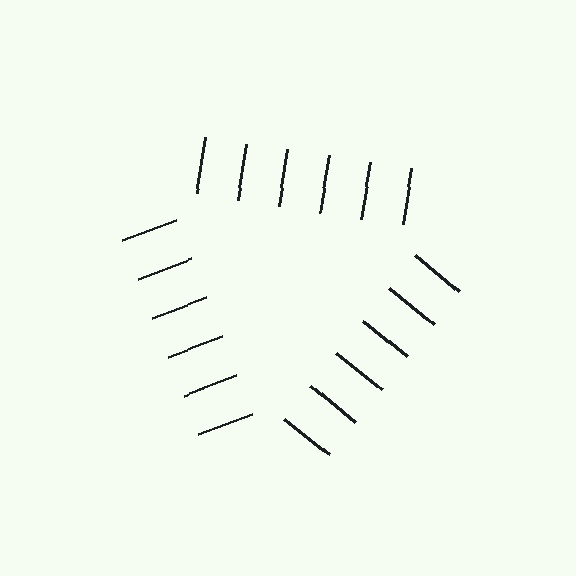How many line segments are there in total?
18 — 6 along each of the 3 edges.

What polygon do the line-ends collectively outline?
An illusory triangle — the line segments terminate on its edges but no continuous stroke is drawn.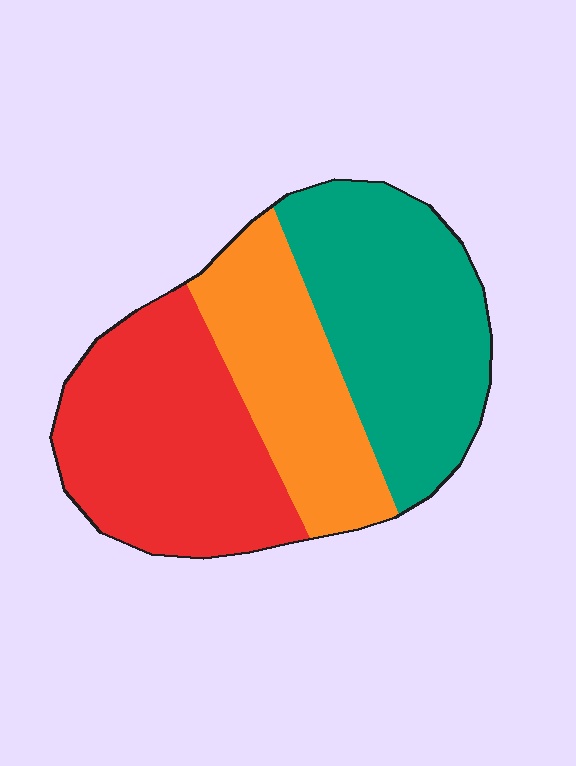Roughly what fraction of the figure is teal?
Teal covers 37% of the figure.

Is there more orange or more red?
Red.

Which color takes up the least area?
Orange, at roughly 25%.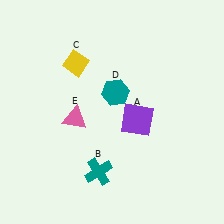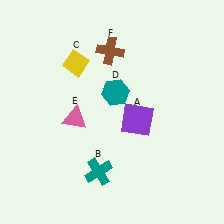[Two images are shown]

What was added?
A brown cross (F) was added in Image 2.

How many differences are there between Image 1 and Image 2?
There is 1 difference between the two images.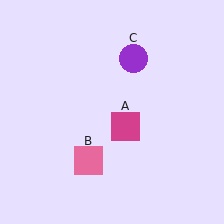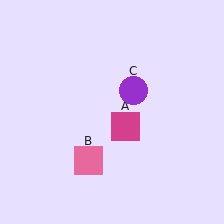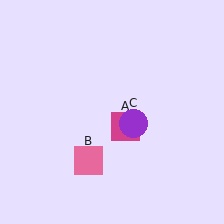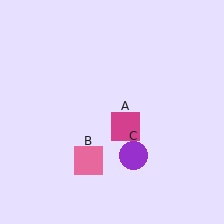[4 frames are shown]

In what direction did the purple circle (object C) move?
The purple circle (object C) moved down.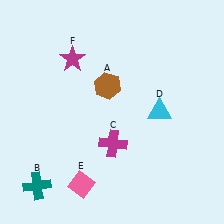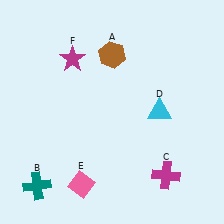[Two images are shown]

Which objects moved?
The objects that moved are: the brown hexagon (A), the magenta cross (C).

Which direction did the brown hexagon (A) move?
The brown hexagon (A) moved up.